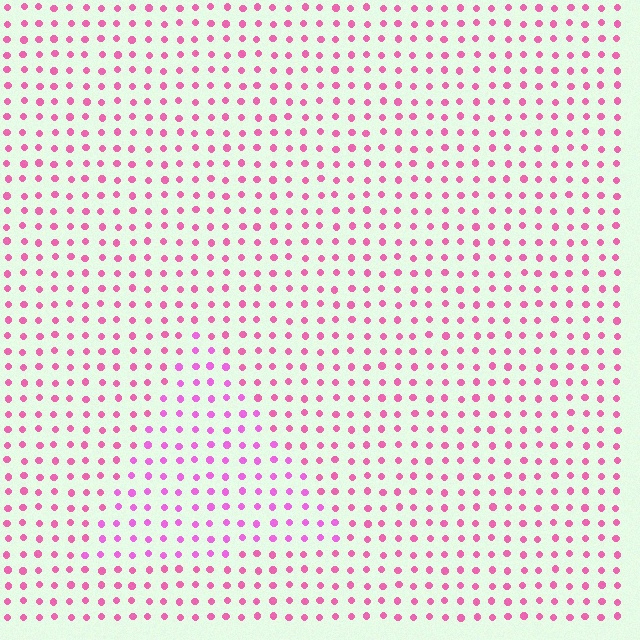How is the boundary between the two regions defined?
The boundary is defined purely by a slight shift in hue (about 22 degrees). Spacing, size, and orientation are identical on both sides.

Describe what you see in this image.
The image is filled with small pink elements in a uniform arrangement. A triangle-shaped region is visible where the elements are tinted to a slightly different hue, forming a subtle color boundary.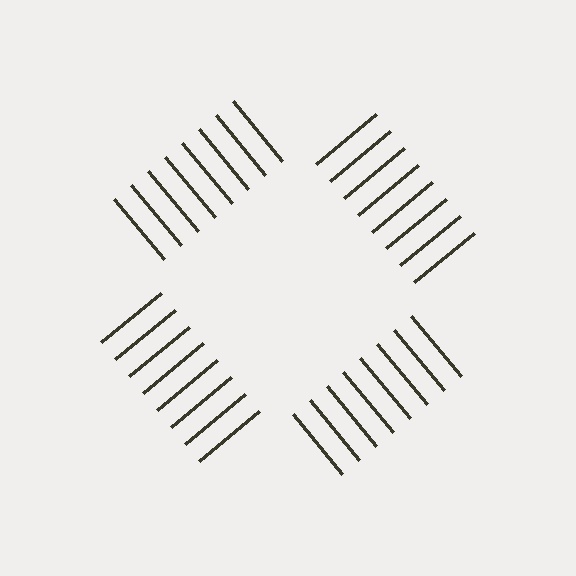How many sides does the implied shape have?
4 sides — the line-ends trace a square.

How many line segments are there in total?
32 — 8 along each of the 4 edges.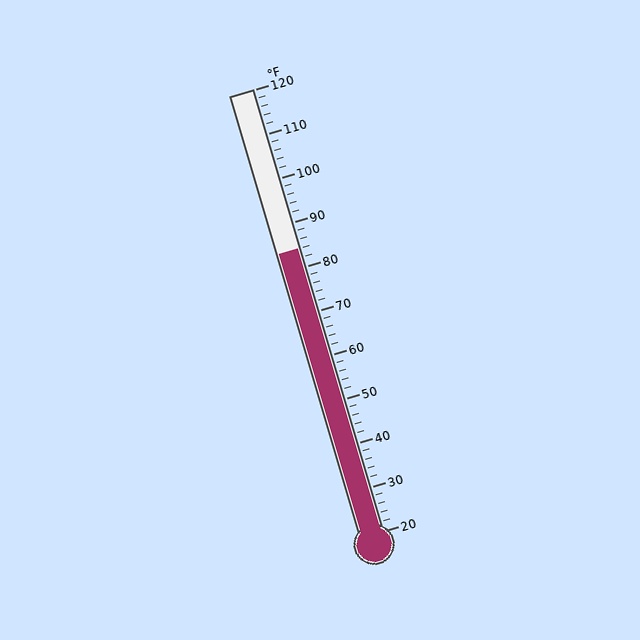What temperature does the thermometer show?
The thermometer shows approximately 84°F.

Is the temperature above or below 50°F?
The temperature is above 50°F.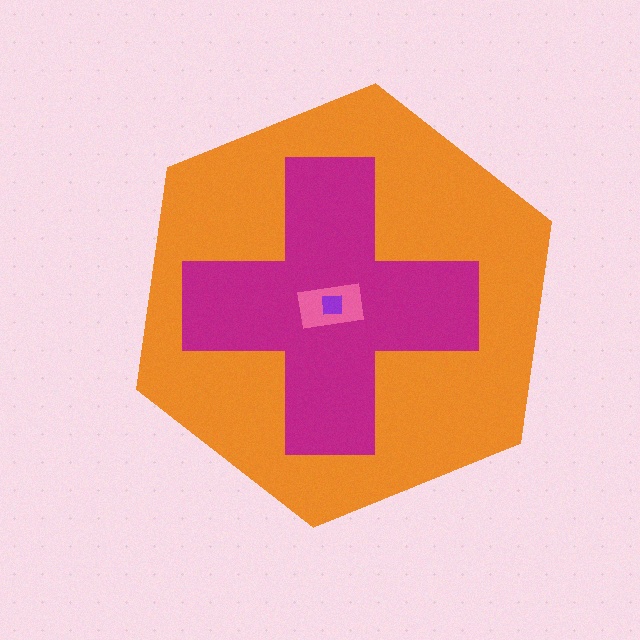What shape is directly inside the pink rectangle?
The purple square.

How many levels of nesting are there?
4.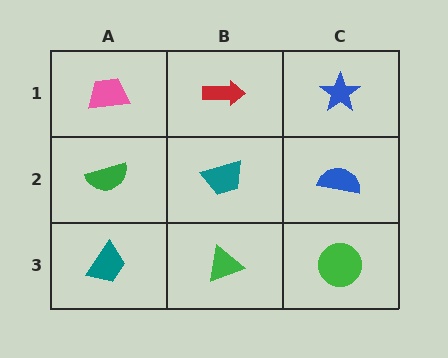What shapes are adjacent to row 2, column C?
A blue star (row 1, column C), a green circle (row 3, column C), a teal trapezoid (row 2, column B).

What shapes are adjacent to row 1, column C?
A blue semicircle (row 2, column C), a red arrow (row 1, column B).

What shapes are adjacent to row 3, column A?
A green semicircle (row 2, column A), a green triangle (row 3, column B).